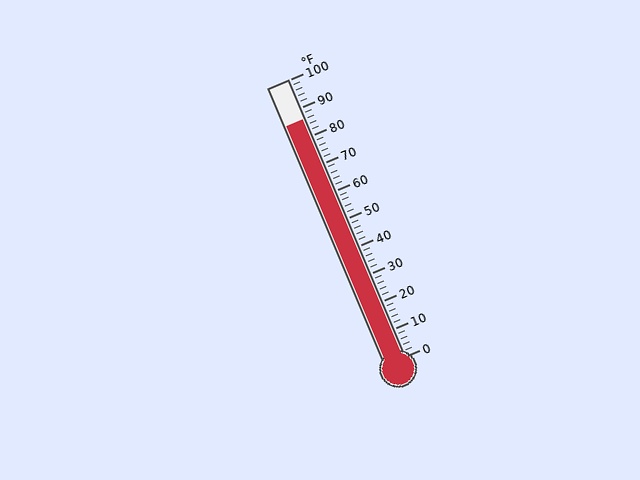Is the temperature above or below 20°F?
The temperature is above 20°F.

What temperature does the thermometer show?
The thermometer shows approximately 86°F.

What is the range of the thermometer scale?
The thermometer scale ranges from 0°F to 100°F.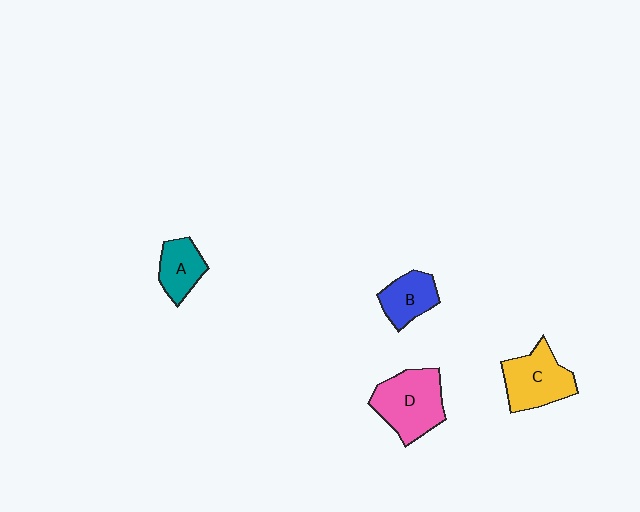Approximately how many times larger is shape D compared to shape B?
Approximately 1.7 times.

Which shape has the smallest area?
Shape A (teal).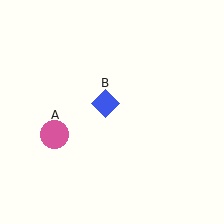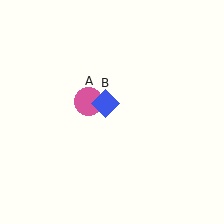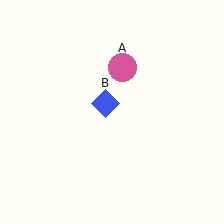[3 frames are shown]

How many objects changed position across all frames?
1 object changed position: pink circle (object A).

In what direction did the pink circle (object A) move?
The pink circle (object A) moved up and to the right.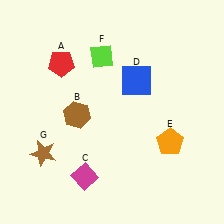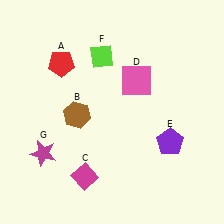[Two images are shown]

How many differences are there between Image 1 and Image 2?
There are 3 differences between the two images.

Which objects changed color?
D changed from blue to pink. E changed from orange to purple. G changed from brown to magenta.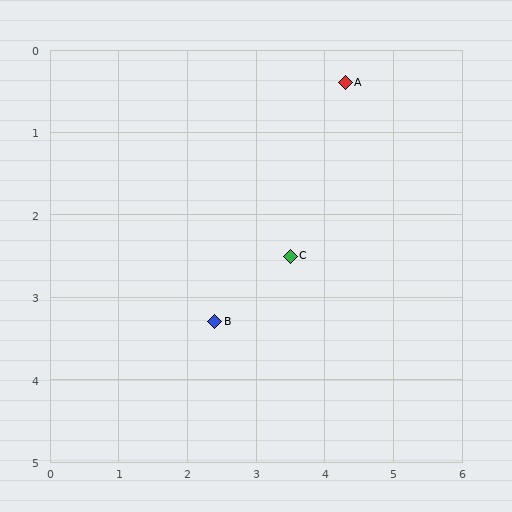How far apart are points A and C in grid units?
Points A and C are about 2.2 grid units apart.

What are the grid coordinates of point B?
Point B is at approximately (2.4, 3.3).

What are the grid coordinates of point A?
Point A is at approximately (4.3, 0.4).